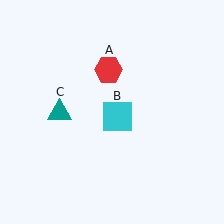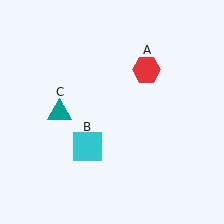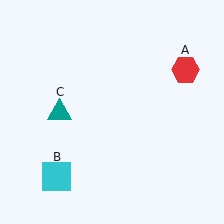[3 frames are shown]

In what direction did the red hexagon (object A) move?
The red hexagon (object A) moved right.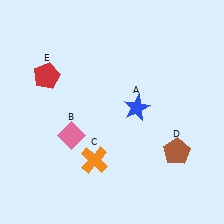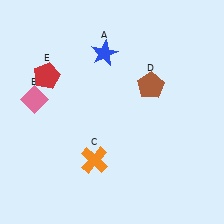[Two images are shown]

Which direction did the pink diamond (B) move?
The pink diamond (B) moved left.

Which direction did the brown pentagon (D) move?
The brown pentagon (D) moved up.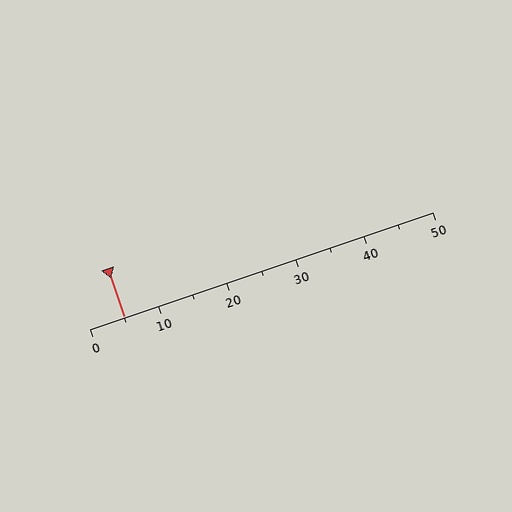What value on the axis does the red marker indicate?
The marker indicates approximately 5.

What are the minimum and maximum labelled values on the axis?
The axis runs from 0 to 50.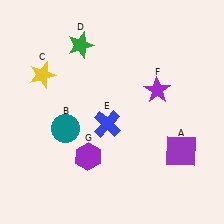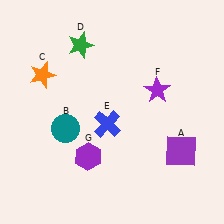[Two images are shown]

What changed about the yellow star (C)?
In Image 1, C is yellow. In Image 2, it changed to orange.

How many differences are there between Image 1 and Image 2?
There is 1 difference between the two images.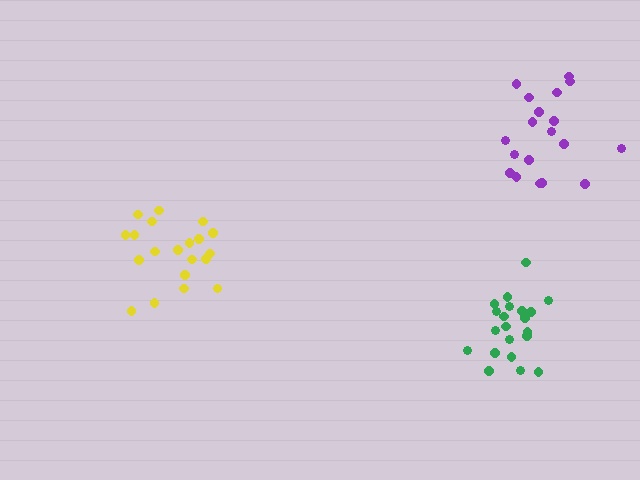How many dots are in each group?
Group 1: 20 dots, Group 2: 21 dots, Group 3: 19 dots (60 total).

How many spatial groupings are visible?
There are 3 spatial groupings.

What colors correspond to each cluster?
The clusters are colored: yellow, green, purple.